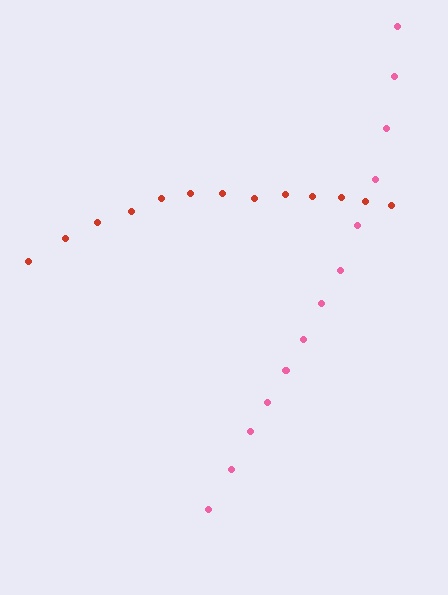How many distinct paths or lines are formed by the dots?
There are 2 distinct paths.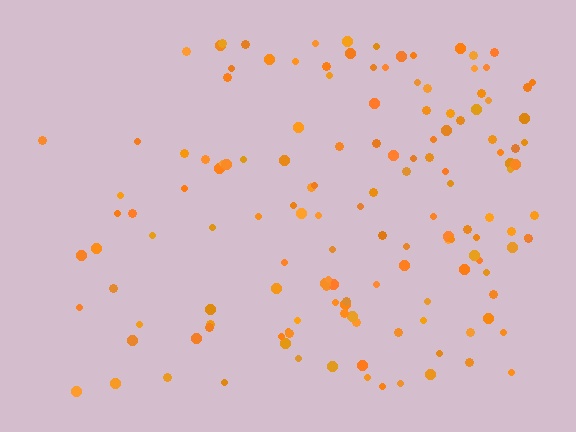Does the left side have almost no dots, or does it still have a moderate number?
Still a moderate number, just noticeably fewer than the right.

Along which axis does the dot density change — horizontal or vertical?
Horizontal.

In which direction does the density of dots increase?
From left to right, with the right side densest.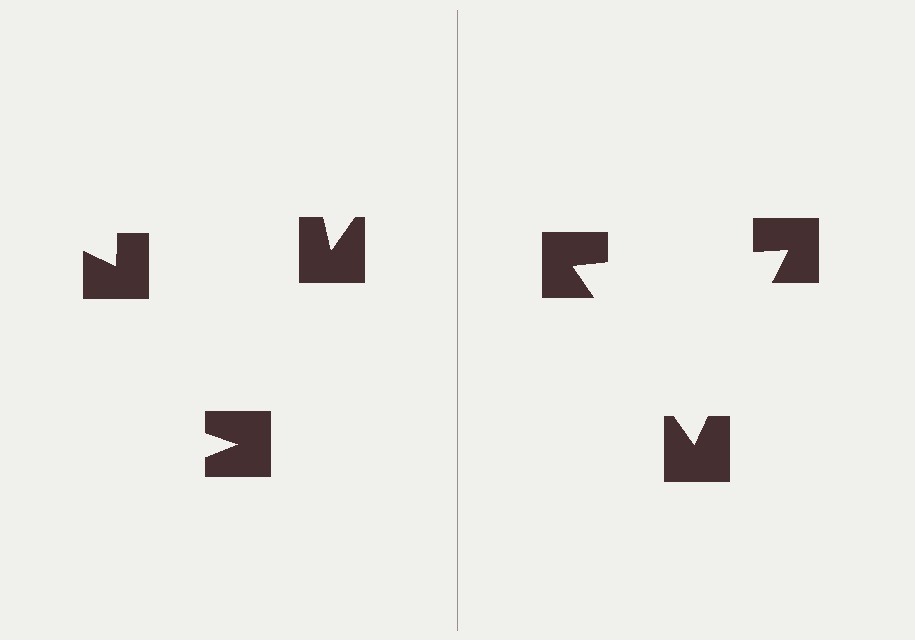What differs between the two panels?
The notched squares are positioned identically on both sides; only the wedge orientations differ. On the right they align to a triangle; on the left they are misaligned.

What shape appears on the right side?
An illusory triangle.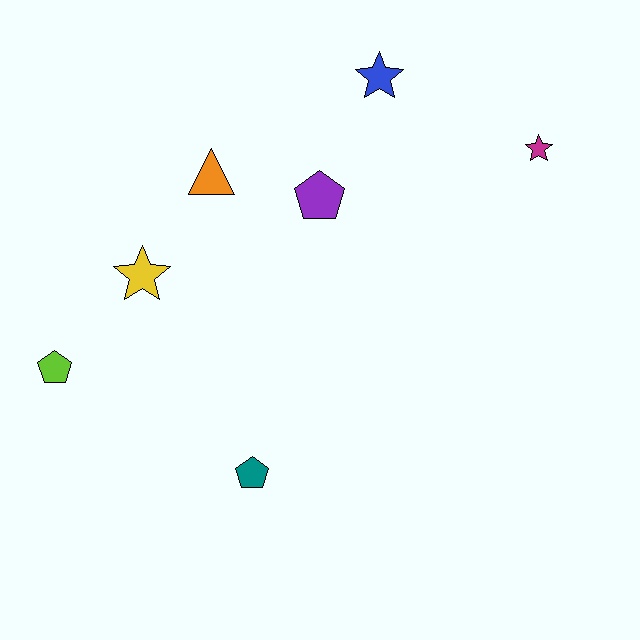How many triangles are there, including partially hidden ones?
There is 1 triangle.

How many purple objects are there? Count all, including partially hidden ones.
There is 1 purple object.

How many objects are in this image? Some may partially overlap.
There are 7 objects.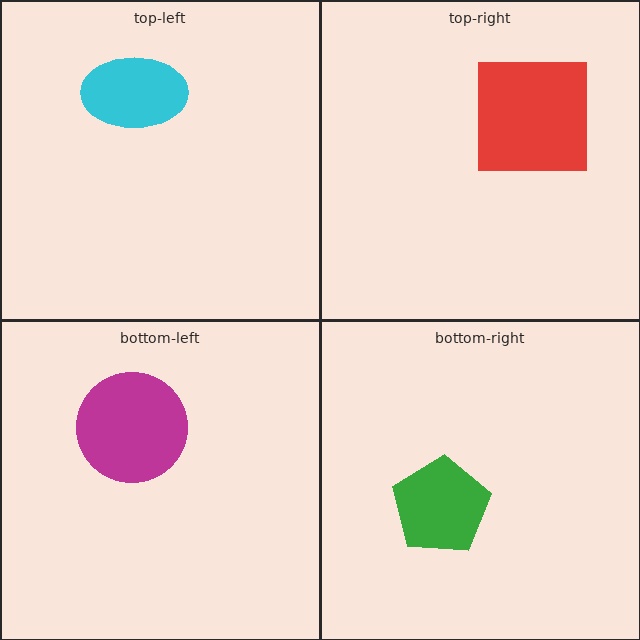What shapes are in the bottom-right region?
The green pentagon.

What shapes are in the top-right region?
The red square.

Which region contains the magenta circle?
The bottom-left region.